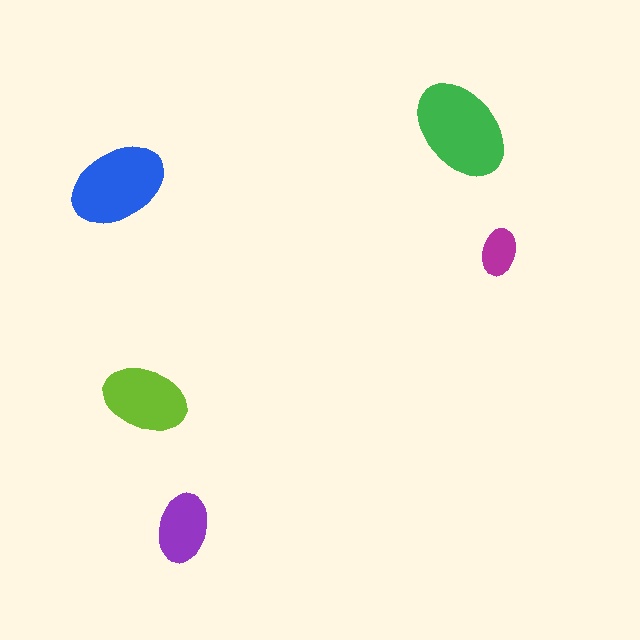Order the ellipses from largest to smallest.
the green one, the blue one, the lime one, the purple one, the magenta one.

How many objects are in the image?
There are 5 objects in the image.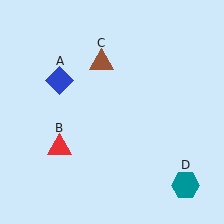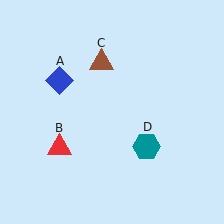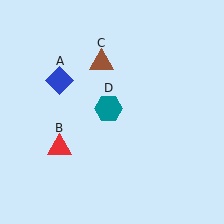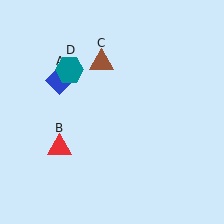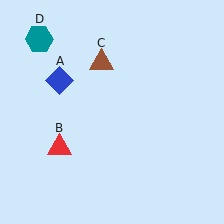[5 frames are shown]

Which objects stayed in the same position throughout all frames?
Blue diamond (object A) and red triangle (object B) and brown triangle (object C) remained stationary.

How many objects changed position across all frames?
1 object changed position: teal hexagon (object D).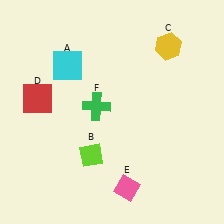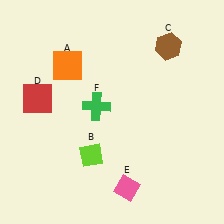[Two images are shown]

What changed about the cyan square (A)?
In Image 1, A is cyan. In Image 2, it changed to orange.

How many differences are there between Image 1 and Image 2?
There are 2 differences between the two images.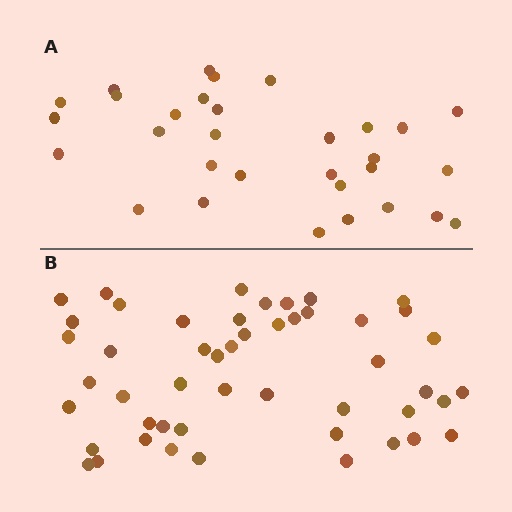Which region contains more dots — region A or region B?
Region B (the bottom region) has more dots.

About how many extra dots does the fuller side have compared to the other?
Region B has approximately 20 more dots than region A.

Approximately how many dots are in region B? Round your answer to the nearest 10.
About 50 dots. (The exact count is 49, which rounds to 50.)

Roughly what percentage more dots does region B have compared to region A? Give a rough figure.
About 60% more.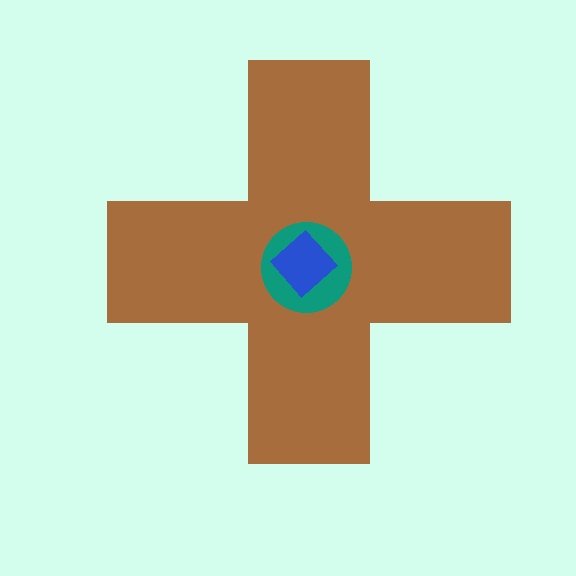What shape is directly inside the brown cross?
The teal circle.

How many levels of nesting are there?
3.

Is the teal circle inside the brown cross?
Yes.